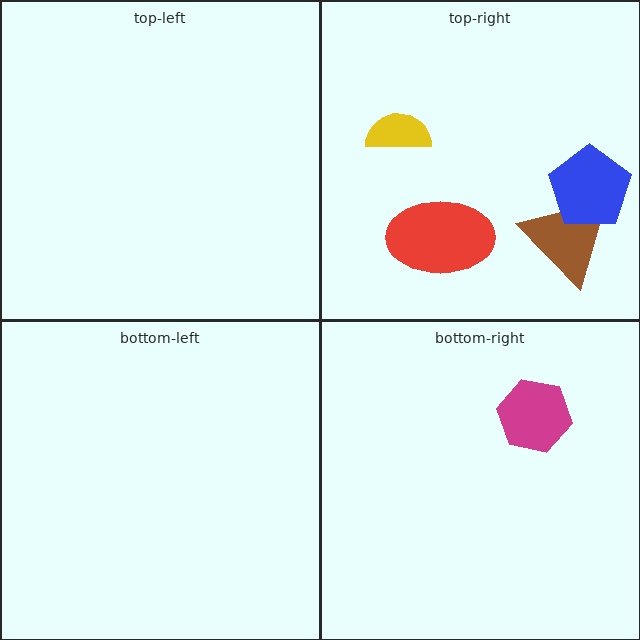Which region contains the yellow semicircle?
The top-right region.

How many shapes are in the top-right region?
4.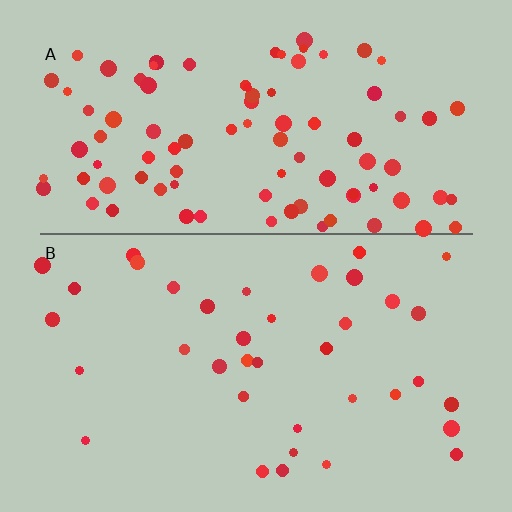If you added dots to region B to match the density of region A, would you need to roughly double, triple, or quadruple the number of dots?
Approximately triple.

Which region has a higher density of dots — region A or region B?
A (the top).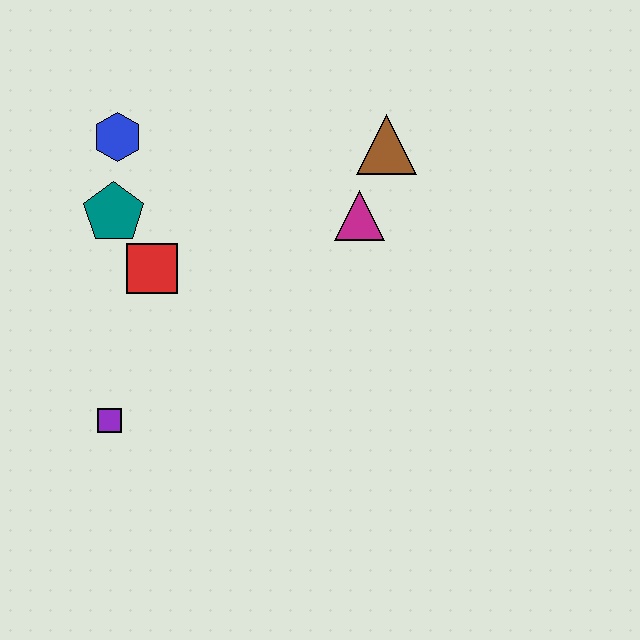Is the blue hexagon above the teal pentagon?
Yes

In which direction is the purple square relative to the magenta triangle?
The purple square is to the left of the magenta triangle.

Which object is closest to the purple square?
The red square is closest to the purple square.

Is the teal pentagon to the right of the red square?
No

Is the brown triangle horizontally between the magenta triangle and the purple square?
No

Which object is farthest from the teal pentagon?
The brown triangle is farthest from the teal pentagon.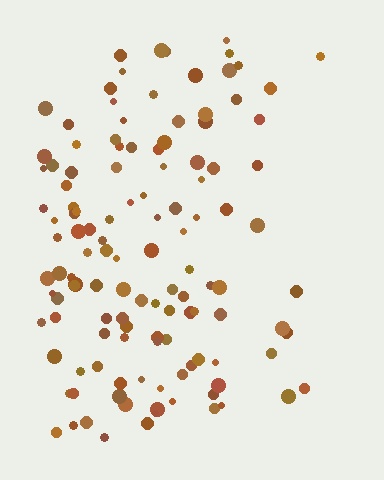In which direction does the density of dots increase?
From right to left, with the left side densest.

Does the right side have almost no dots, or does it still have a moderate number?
Still a moderate number, just noticeably fewer than the left.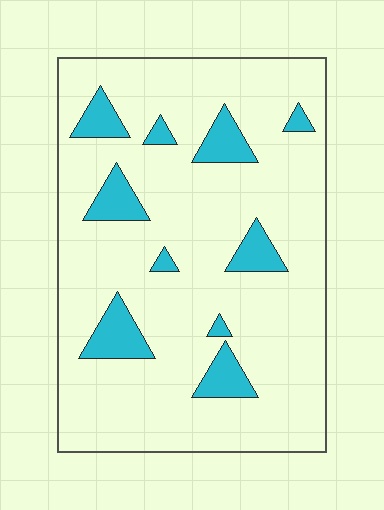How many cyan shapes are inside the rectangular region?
10.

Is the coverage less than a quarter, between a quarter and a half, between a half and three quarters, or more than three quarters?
Less than a quarter.